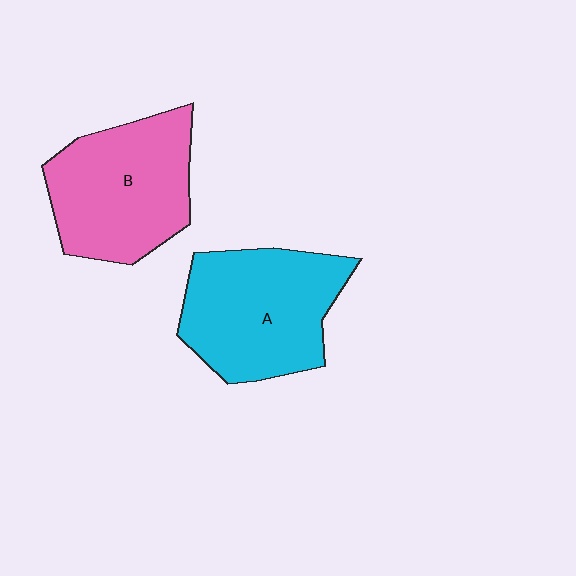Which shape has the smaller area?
Shape B (pink).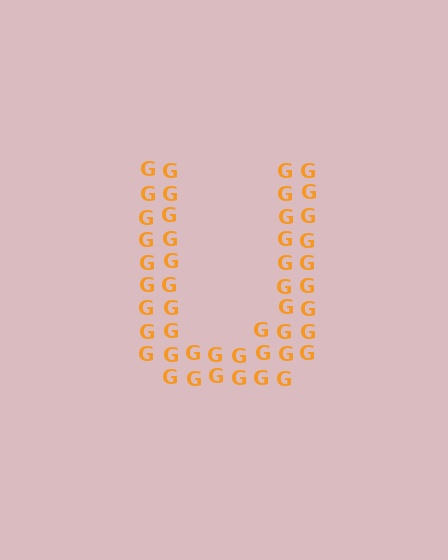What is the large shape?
The large shape is the letter U.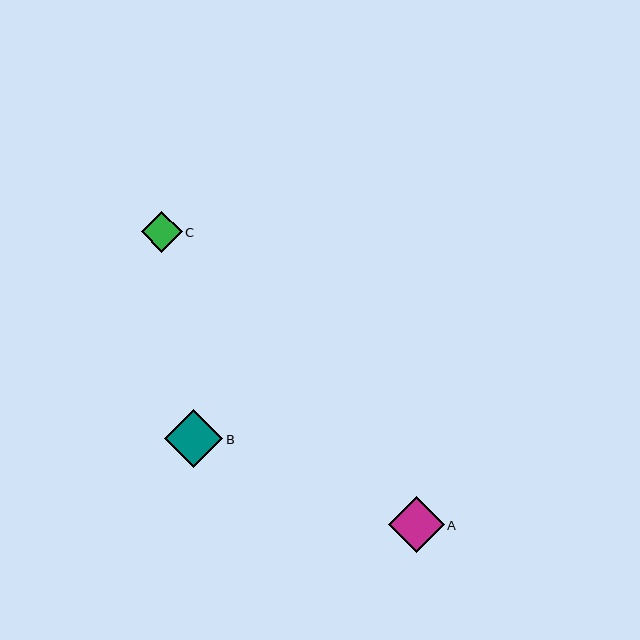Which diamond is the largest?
Diamond B is the largest with a size of approximately 58 pixels.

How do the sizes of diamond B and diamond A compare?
Diamond B and diamond A are approximately the same size.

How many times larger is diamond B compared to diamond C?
Diamond B is approximately 1.4 times the size of diamond C.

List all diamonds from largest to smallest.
From largest to smallest: B, A, C.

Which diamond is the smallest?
Diamond C is the smallest with a size of approximately 41 pixels.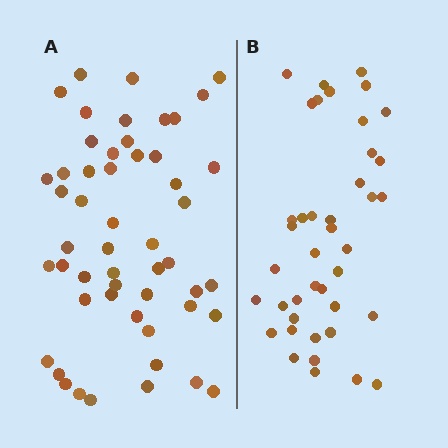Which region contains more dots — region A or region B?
Region A (the left region) has more dots.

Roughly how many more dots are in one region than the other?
Region A has roughly 12 or so more dots than region B.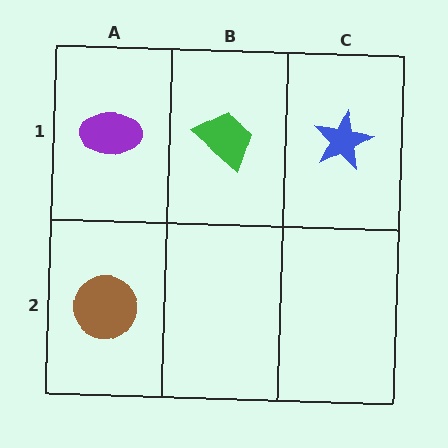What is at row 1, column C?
A blue star.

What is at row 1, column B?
A green trapezoid.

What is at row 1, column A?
A purple ellipse.